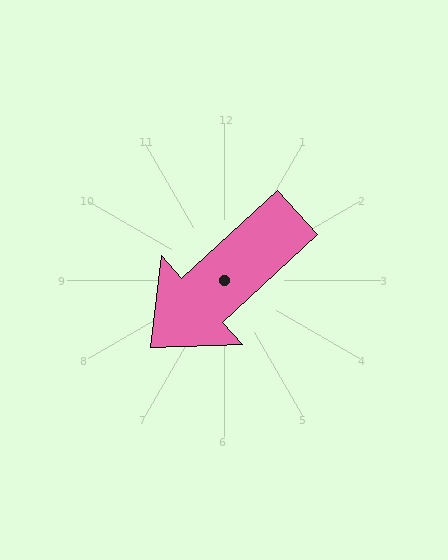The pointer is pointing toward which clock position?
Roughly 8 o'clock.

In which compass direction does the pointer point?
Southwest.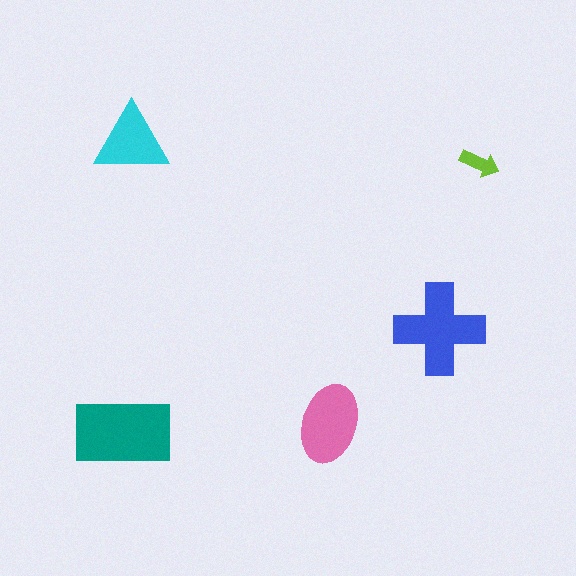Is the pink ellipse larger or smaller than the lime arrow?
Larger.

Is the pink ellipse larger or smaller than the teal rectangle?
Smaller.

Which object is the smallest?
The lime arrow.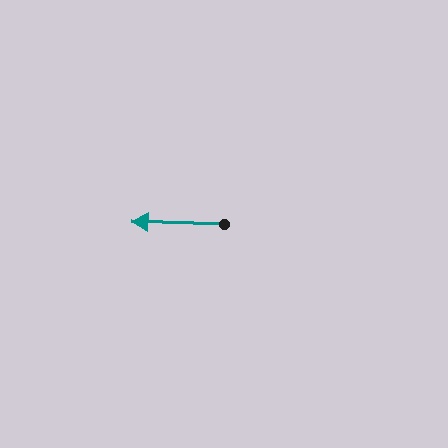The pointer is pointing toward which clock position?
Roughly 9 o'clock.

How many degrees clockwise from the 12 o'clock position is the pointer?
Approximately 272 degrees.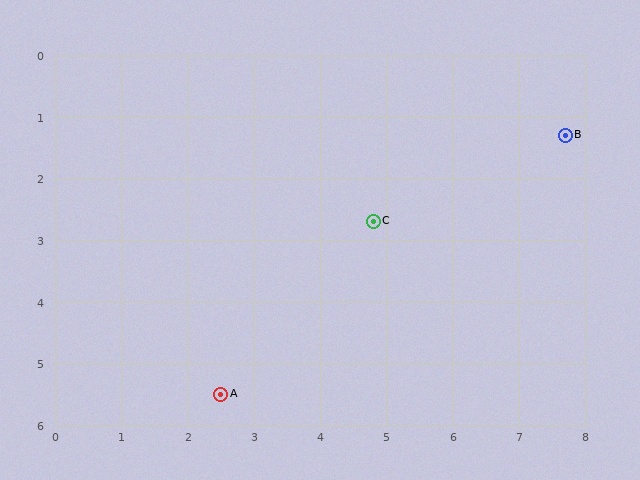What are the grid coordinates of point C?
Point C is at approximately (4.8, 2.7).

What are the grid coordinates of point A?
Point A is at approximately (2.5, 5.5).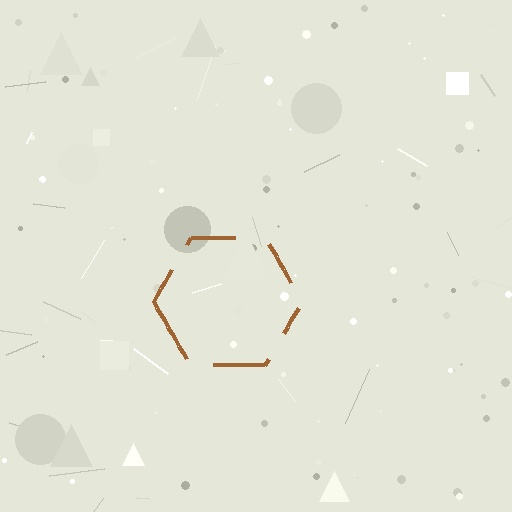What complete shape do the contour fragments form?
The contour fragments form a hexagon.